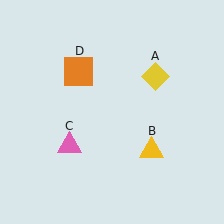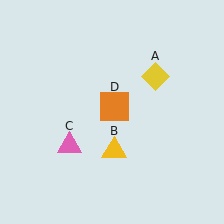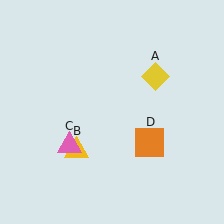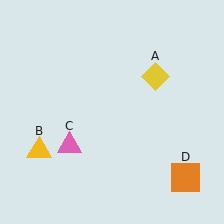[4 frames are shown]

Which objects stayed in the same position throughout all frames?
Yellow diamond (object A) and pink triangle (object C) remained stationary.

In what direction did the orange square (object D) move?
The orange square (object D) moved down and to the right.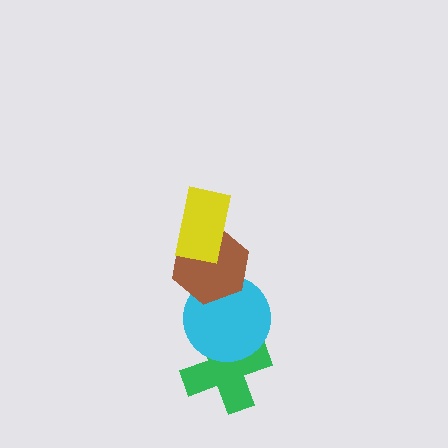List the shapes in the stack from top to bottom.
From top to bottom: the yellow rectangle, the brown hexagon, the cyan circle, the green cross.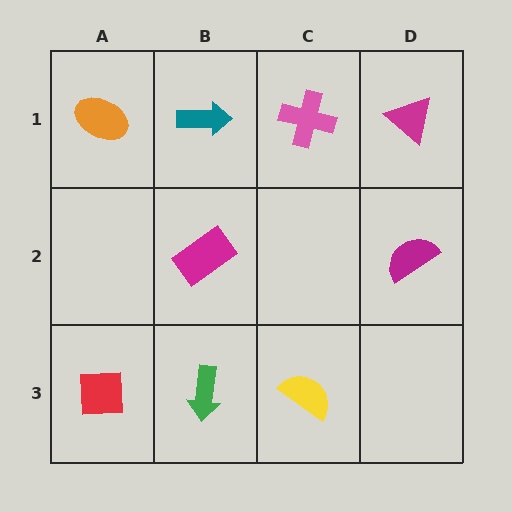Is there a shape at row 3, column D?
No, that cell is empty.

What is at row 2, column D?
A magenta semicircle.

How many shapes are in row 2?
2 shapes.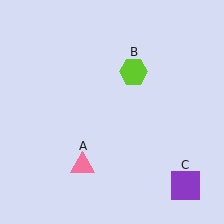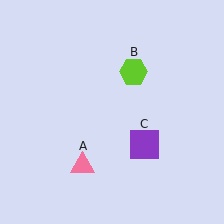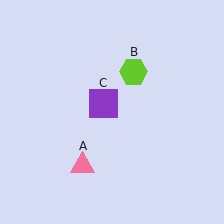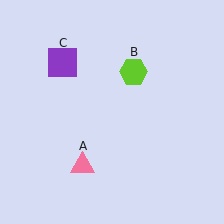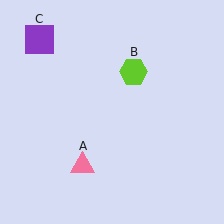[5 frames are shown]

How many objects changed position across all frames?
1 object changed position: purple square (object C).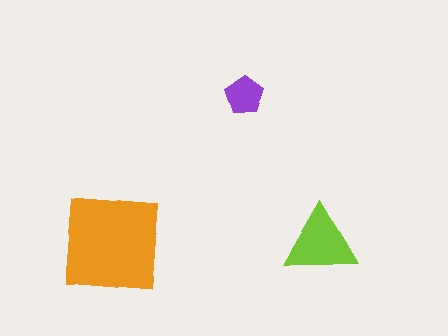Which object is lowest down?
The lime triangle is bottommost.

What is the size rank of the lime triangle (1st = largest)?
2nd.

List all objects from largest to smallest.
The orange square, the lime triangle, the purple pentagon.